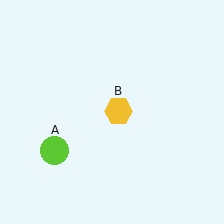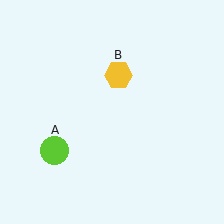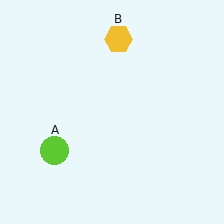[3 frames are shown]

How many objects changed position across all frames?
1 object changed position: yellow hexagon (object B).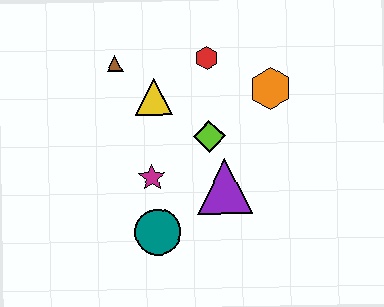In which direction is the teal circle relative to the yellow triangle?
The teal circle is below the yellow triangle.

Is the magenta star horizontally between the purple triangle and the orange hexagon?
No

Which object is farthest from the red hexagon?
The teal circle is farthest from the red hexagon.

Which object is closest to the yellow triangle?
The brown triangle is closest to the yellow triangle.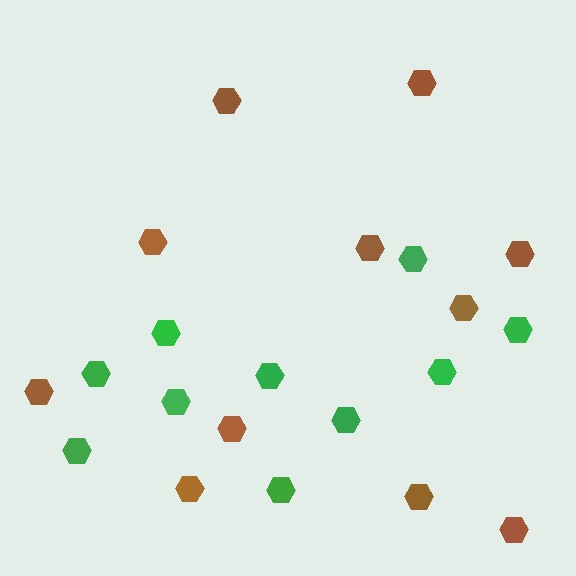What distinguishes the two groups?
There are 2 groups: one group of green hexagons (10) and one group of brown hexagons (11).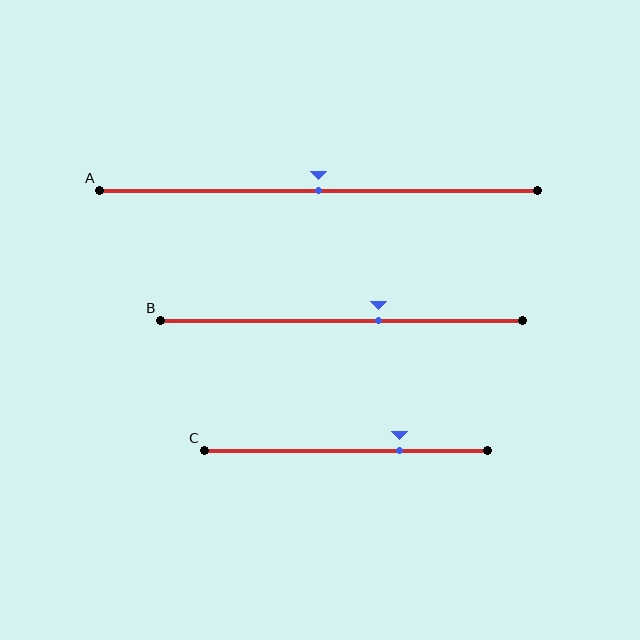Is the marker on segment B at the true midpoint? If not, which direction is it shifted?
No, the marker on segment B is shifted to the right by about 10% of the segment length.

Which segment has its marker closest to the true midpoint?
Segment A has its marker closest to the true midpoint.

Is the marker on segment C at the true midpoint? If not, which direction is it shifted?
No, the marker on segment C is shifted to the right by about 19% of the segment length.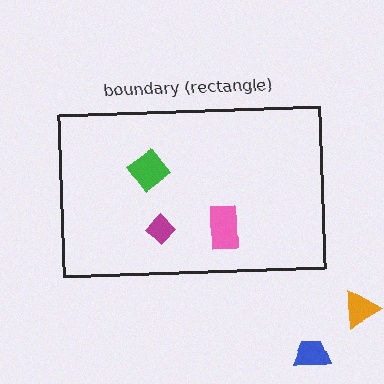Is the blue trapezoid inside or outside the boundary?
Outside.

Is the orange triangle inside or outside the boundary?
Outside.